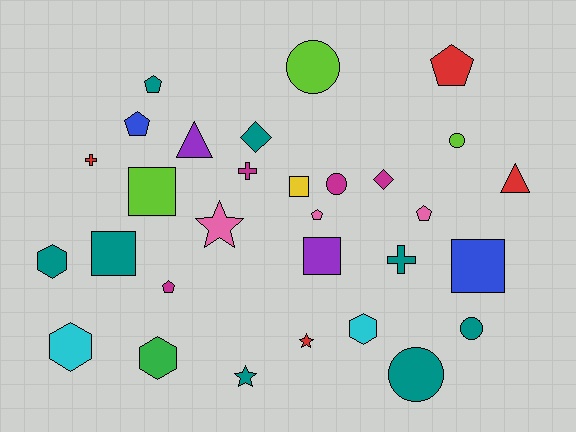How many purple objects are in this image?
There are 2 purple objects.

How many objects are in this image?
There are 30 objects.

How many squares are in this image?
There are 5 squares.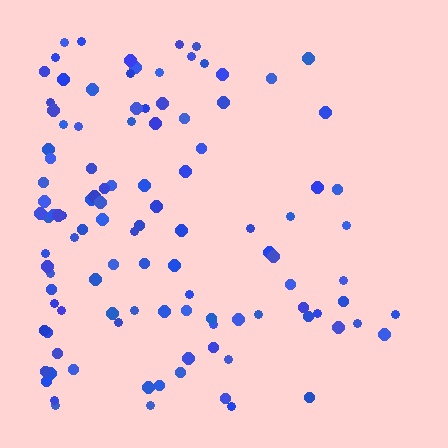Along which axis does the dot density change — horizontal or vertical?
Horizontal.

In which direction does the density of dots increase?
From right to left, with the left side densest.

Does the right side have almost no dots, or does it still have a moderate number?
Still a moderate number, just noticeably fewer than the left.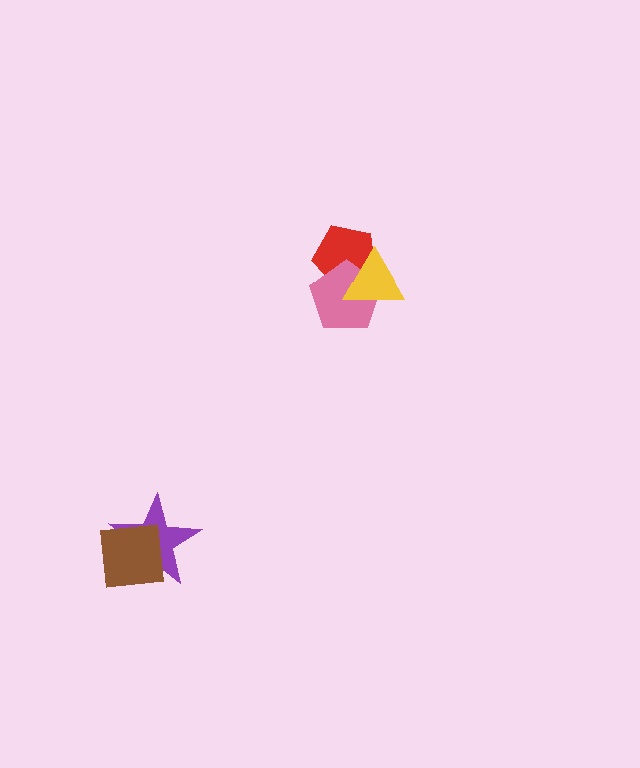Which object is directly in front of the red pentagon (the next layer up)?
The pink pentagon is directly in front of the red pentagon.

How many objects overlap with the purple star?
1 object overlaps with the purple star.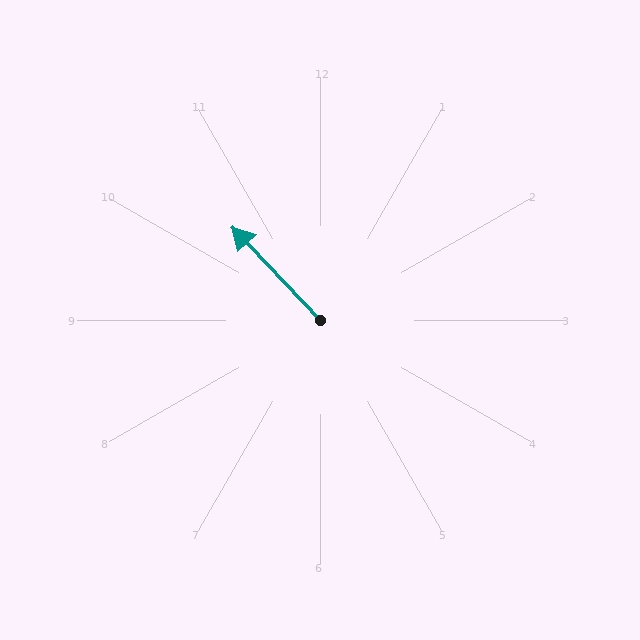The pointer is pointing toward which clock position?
Roughly 11 o'clock.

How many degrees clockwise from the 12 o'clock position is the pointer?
Approximately 317 degrees.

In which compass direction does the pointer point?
Northwest.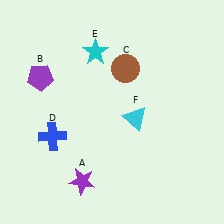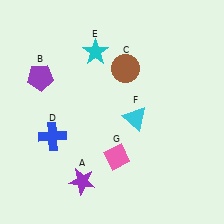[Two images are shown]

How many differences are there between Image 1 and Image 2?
There is 1 difference between the two images.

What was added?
A pink diamond (G) was added in Image 2.